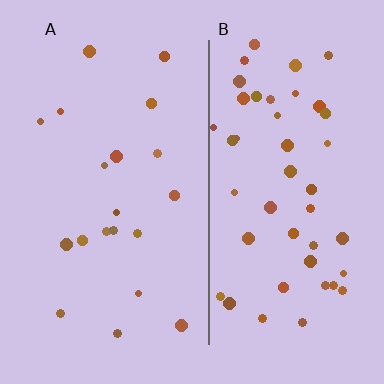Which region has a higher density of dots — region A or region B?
B (the right).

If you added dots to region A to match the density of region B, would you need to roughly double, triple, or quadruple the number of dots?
Approximately double.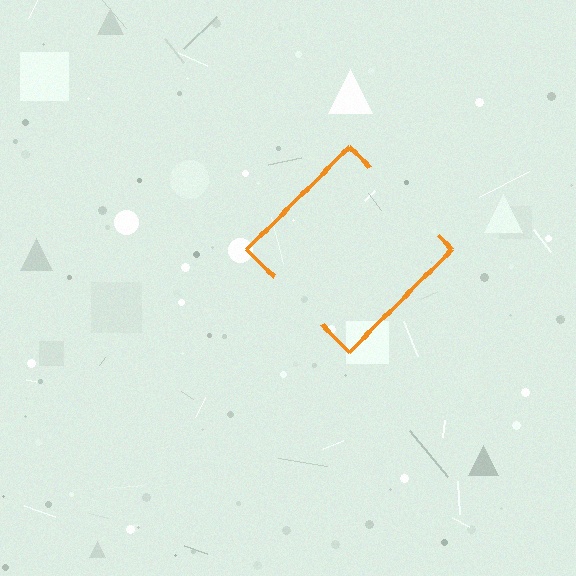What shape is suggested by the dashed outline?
The dashed outline suggests a diamond.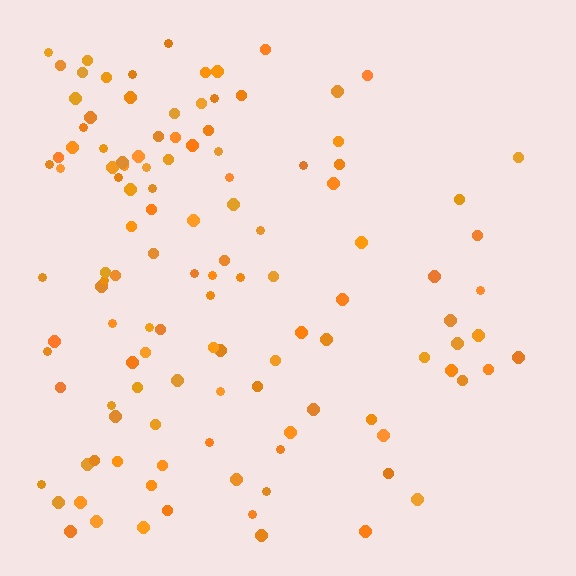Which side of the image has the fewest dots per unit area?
The right.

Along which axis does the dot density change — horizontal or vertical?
Horizontal.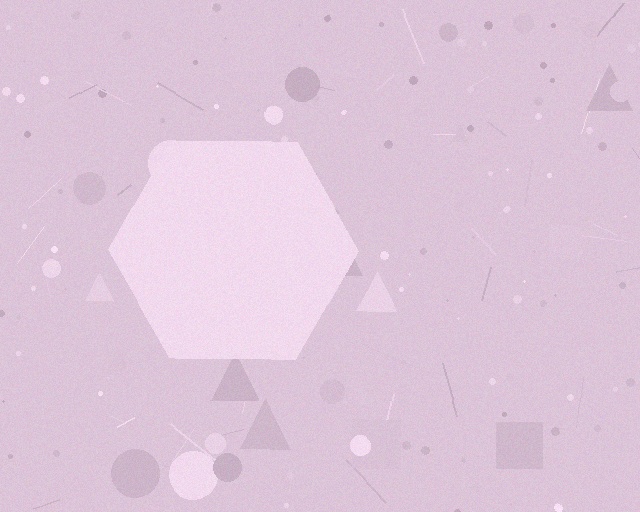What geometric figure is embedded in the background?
A hexagon is embedded in the background.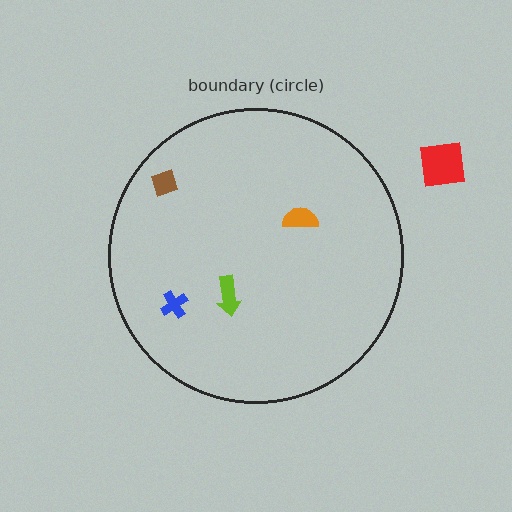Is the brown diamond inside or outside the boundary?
Inside.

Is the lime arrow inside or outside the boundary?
Inside.